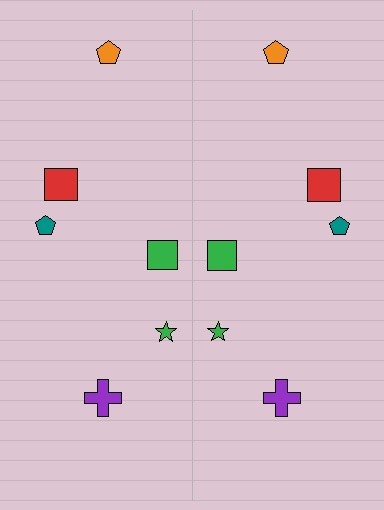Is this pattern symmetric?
Yes, this pattern has bilateral (reflection) symmetry.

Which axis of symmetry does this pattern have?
The pattern has a vertical axis of symmetry running through the center of the image.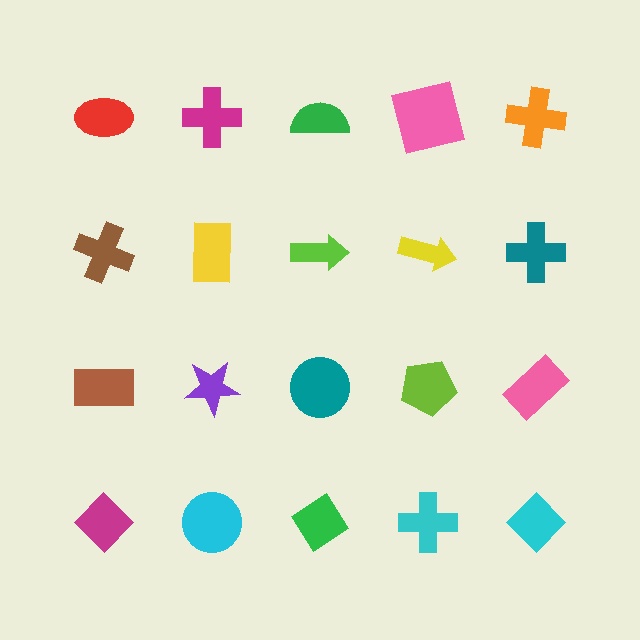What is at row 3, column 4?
A lime pentagon.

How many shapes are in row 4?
5 shapes.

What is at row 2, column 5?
A teal cross.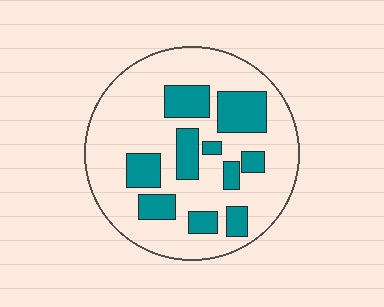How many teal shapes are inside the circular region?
10.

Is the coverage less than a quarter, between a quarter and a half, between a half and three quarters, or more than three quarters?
Between a quarter and a half.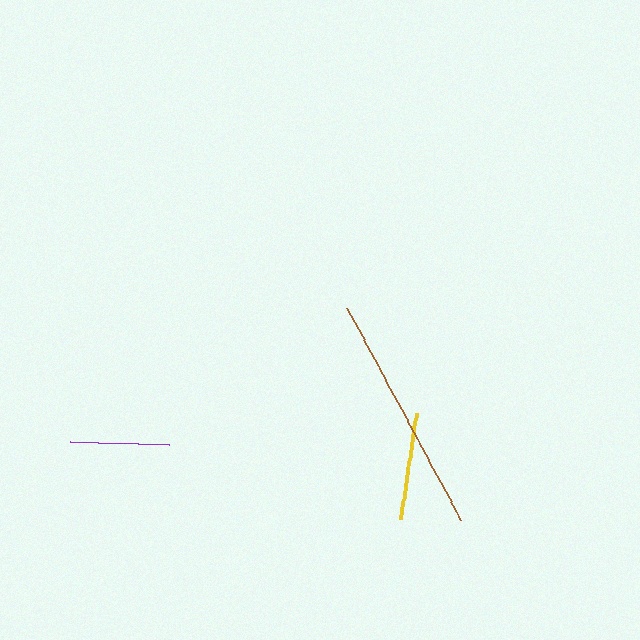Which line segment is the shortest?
The purple line is the shortest at approximately 99 pixels.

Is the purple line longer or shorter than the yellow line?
The yellow line is longer than the purple line.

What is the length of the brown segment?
The brown segment is approximately 241 pixels long.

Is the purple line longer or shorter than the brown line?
The brown line is longer than the purple line.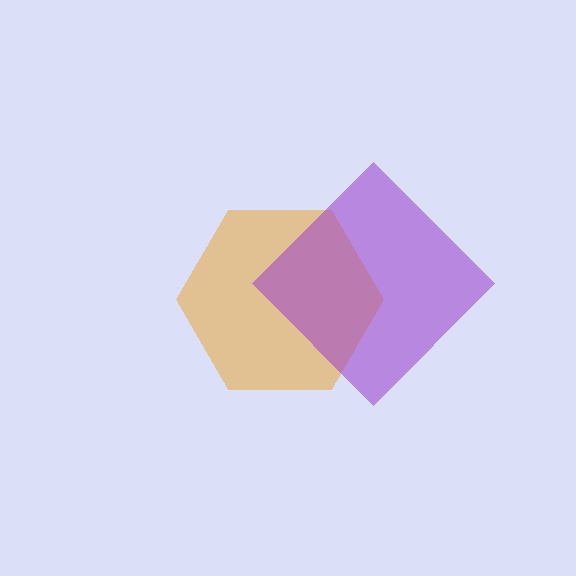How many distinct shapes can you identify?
There are 2 distinct shapes: an orange hexagon, a purple diamond.